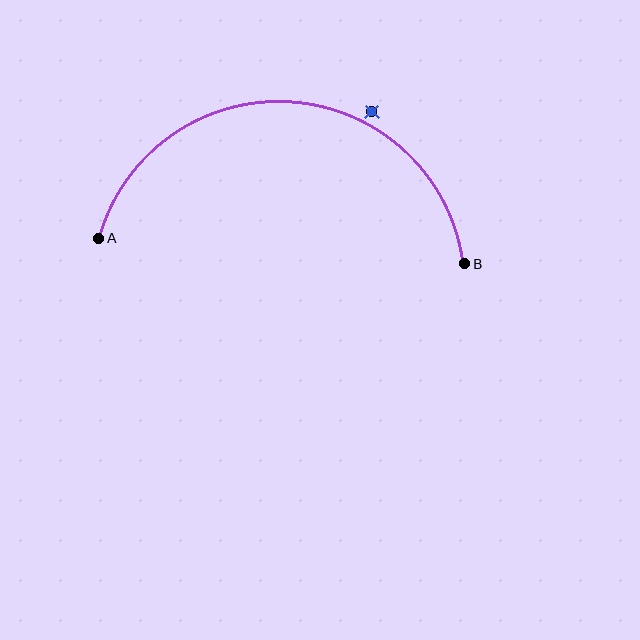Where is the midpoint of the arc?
The arc midpoint is the point on the curve farthest from the straight line joining A and B. It sits above that line.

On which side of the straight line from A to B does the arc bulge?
The arc bulges above the straight line connecting A and B.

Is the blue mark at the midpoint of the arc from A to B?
No — the blue mark does not lie on the arc at all. It sits slightly outside the curve.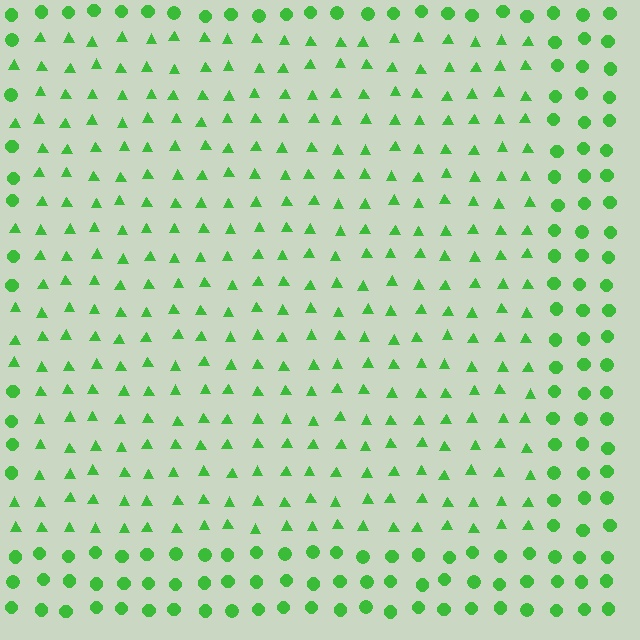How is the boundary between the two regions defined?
The boundary is defined by a change in element shape: triangles inside vs. circles outside. All elements share the same color and spacing.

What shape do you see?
I see a rectangle.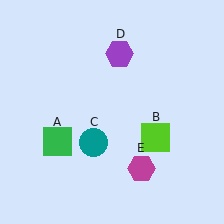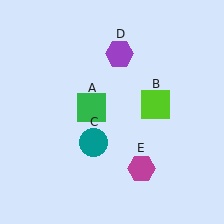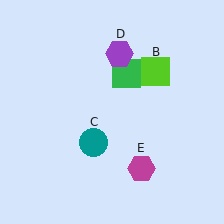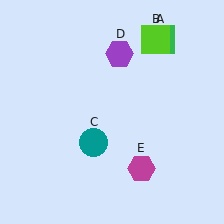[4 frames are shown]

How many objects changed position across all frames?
2 objects changed position: green square (object A), lime square (object B).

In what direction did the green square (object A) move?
The green square (object A) moved up and to the right.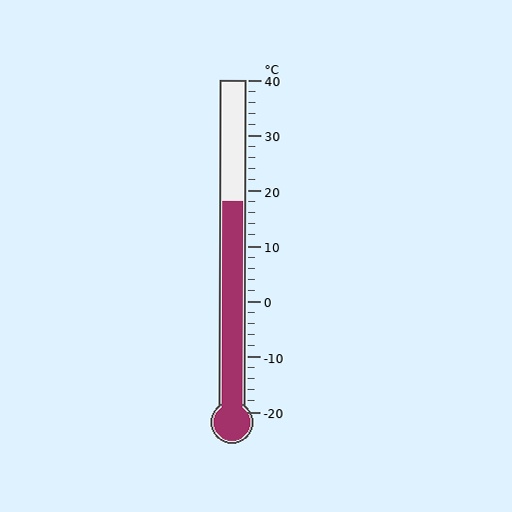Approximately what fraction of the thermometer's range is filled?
The thermometer is filled to approximately 65% of its range.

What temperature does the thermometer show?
The thermometer shows approximately 18°C.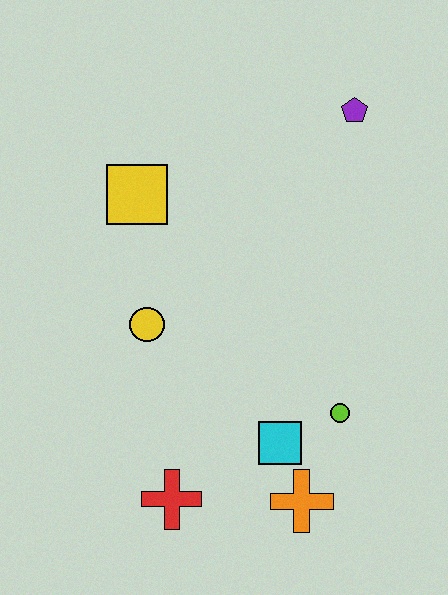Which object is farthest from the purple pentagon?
The red cross is farthest from the purple pentagon.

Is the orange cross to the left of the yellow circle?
No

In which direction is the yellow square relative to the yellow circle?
The yellow square is above the yellow circle.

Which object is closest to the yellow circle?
The yellow square is closest to the yellow circle.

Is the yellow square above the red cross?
Yes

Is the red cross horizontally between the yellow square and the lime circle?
Yes